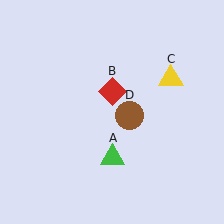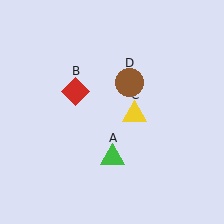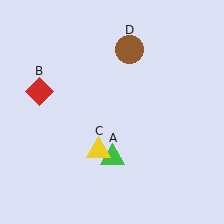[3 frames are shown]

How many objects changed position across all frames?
3 objects changed position: red diamond (object B), yellow triangle (object C), brown circle (object D).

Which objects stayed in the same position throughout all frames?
Green triangle (object A) remained stationary.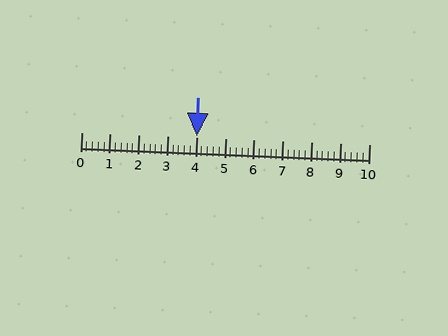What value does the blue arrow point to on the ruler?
The blue arrow points to approximately 4.0.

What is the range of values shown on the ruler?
The ruler shows values from 0 to 10.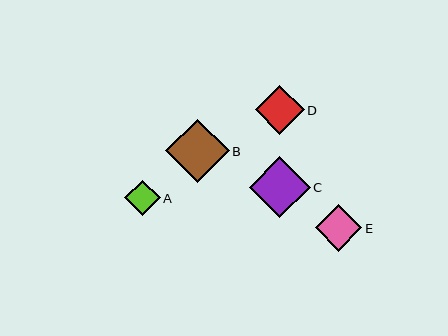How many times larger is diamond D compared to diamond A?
Diamond D is approximately 1.4 times the size of diamond A.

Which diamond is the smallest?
Diamond A is the smallest with a size of approximately 36 pixels.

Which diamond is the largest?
Diamond B is the largest with a size of approximately 63 pixels.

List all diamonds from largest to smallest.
From largest to smallest: B, C, D, E, A.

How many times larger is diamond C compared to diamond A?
Diamond C is approximately 1.7 times the size of diamond A.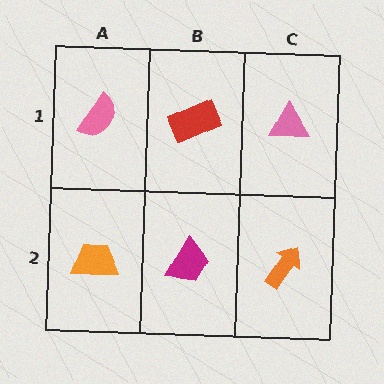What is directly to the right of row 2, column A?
A magenta trapezoid.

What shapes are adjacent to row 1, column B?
A magenta trapezoid (row 2, column B), a pink semicircle (row 1, column A), a pink triangle (row 1, column C).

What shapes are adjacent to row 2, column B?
A red rectangle (row 1, column B), an orange trapezoid (row 2, column A), an orange arrow (row 2, column C).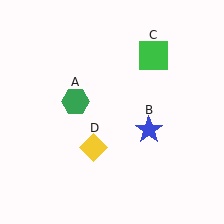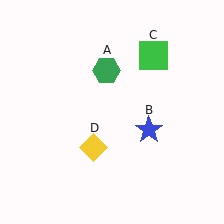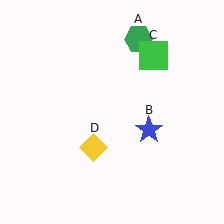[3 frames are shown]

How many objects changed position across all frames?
1 object changed position: green hexagon (object A).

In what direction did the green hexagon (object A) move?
The green hexagon (object A) moved up and to the right.